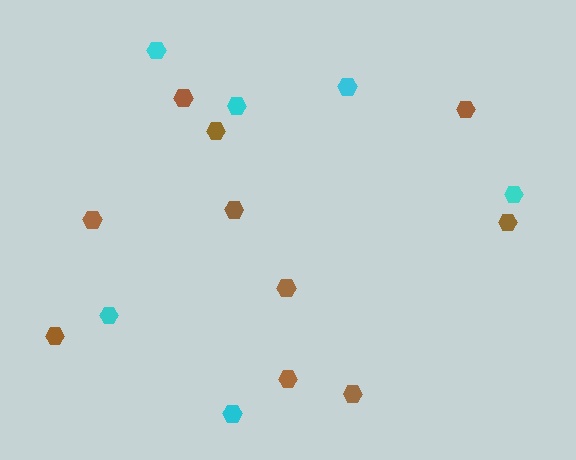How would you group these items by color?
There are 2 groups: one group of brown hexagons (10) and one group of cyan hexagons (6).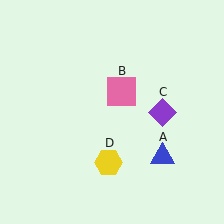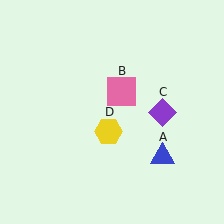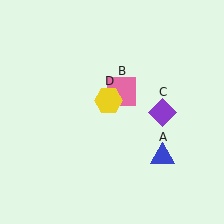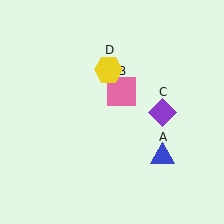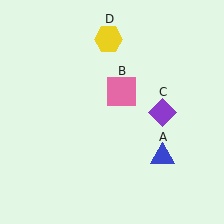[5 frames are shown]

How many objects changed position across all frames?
1 object changed position: yellow hexagon (object D).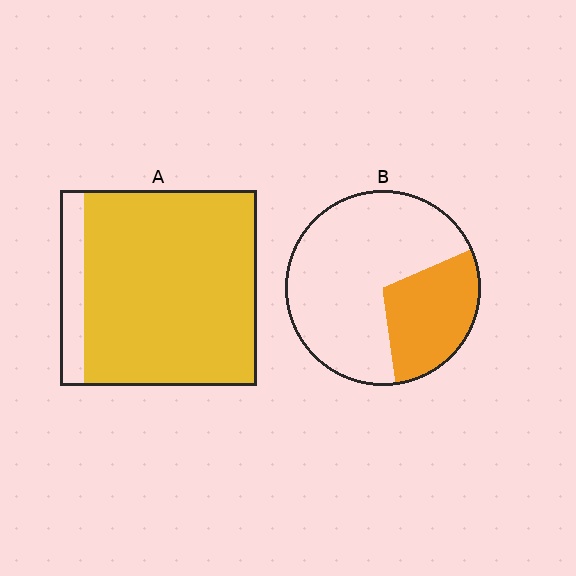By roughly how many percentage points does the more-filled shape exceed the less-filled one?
By roughly 60 percentage points (A over B).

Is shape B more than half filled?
No.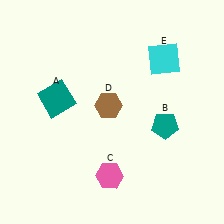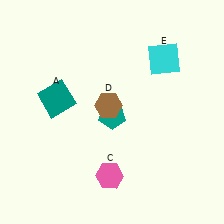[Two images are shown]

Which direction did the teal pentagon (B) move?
The teal pentagon (B) moved left.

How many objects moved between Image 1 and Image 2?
1 object moved between the two images.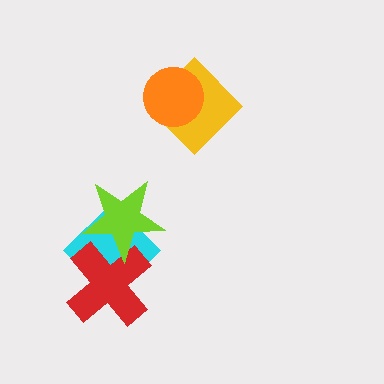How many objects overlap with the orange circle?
1 object overlaps with the orange circle.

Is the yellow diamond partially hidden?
Yes, it is partially covered by another shape.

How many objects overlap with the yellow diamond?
1 object overlaps with the yellow diamond.